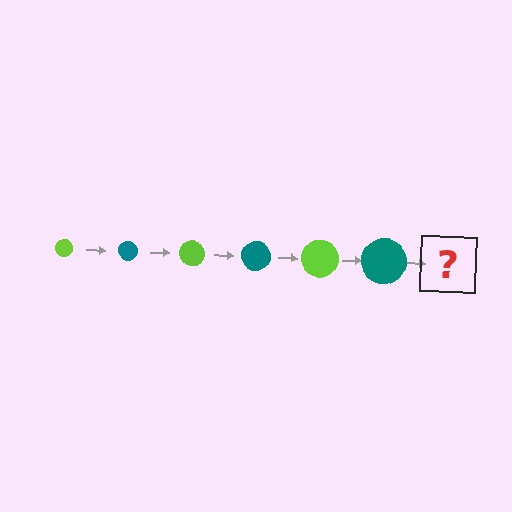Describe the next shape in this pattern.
It should be a lime circle, larger than the previous one.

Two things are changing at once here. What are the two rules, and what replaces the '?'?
The two rules are that the circle grows larger each step and the color cycles through lime and teal. The '?' should be a lime circle, larger than the previous one.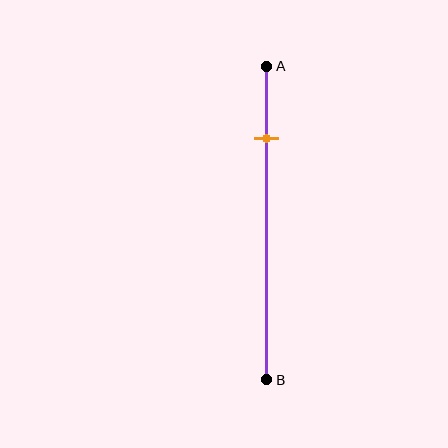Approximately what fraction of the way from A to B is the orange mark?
The orange mark is approximately 25% of the way from A to B.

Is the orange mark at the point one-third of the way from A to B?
No, the mark is at about 25% from A, not at the 33% one-third point.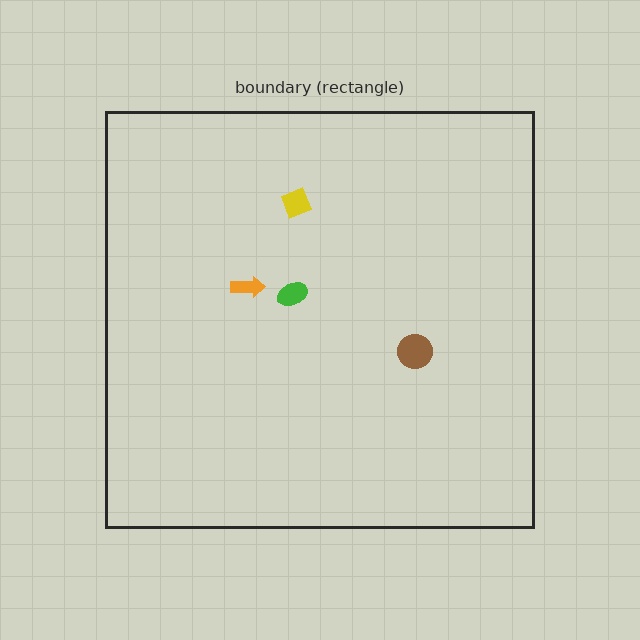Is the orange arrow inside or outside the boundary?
Inside.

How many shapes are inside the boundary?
4 inside, 0 outside.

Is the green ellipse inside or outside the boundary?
Inside.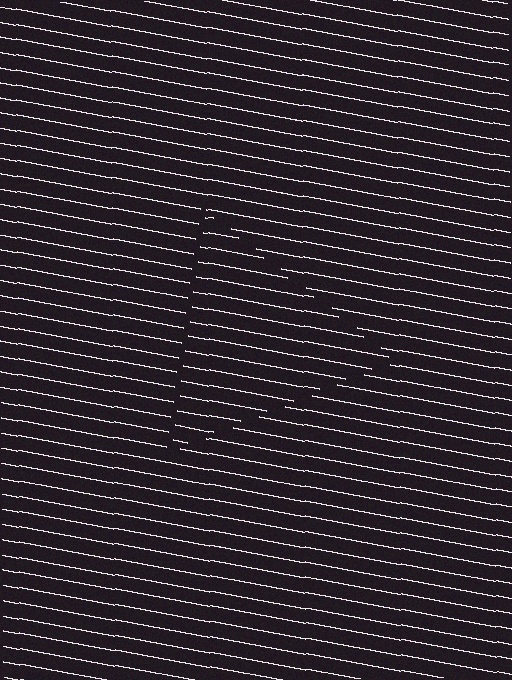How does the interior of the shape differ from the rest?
The interior of the shape contains the same grating, shifted by half a period — the contour is defined by the phase discontinuity where line-ends from the inner and outer gratings abut.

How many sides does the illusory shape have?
3 sides — the line-ends trace a triangle.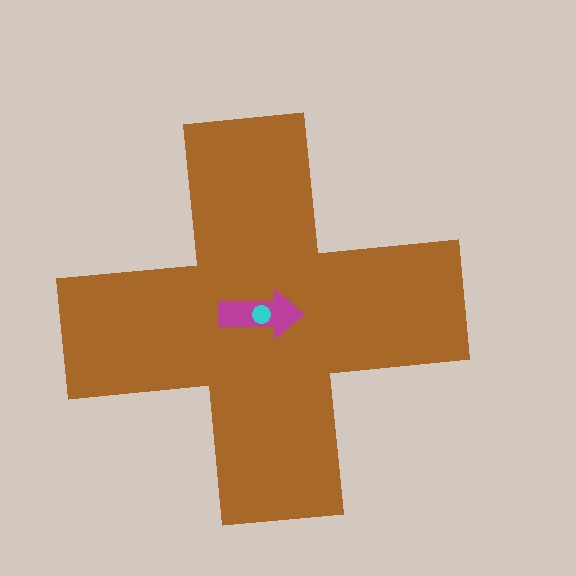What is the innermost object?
The cyan circle.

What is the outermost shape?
The brown cross.